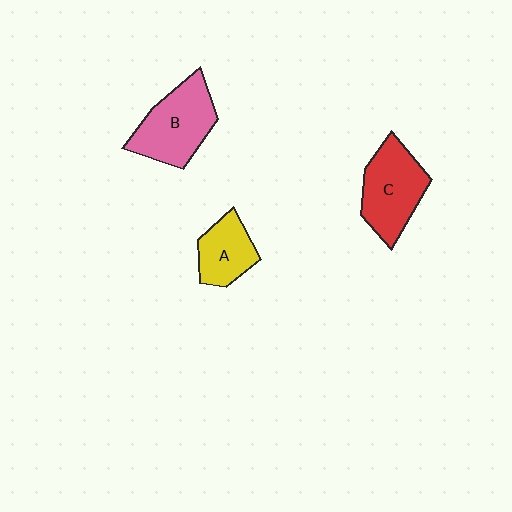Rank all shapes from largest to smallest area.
From largest to smallest: B (pink), C (red), A (yellow).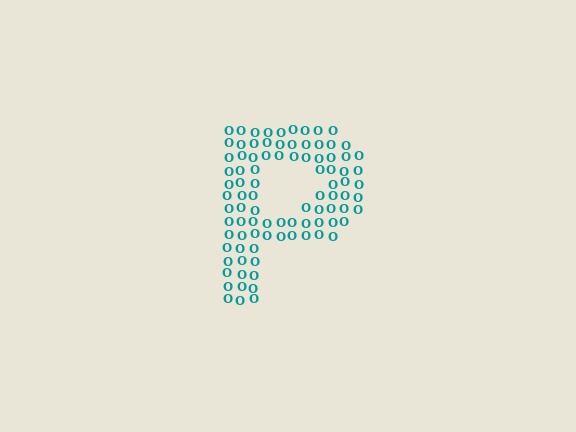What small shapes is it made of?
It is made of small letter O's.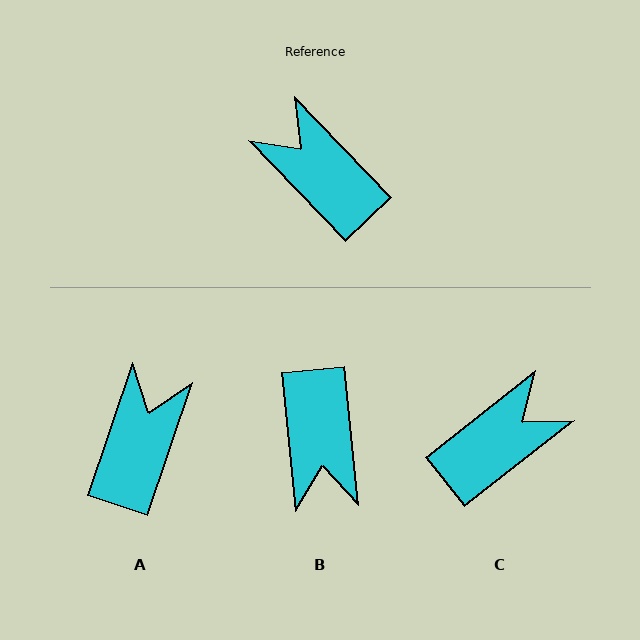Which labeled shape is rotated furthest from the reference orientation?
B, about 142 degrees away.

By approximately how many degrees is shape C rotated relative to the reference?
Approximately 96 degrees clockwise.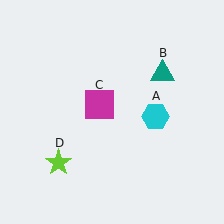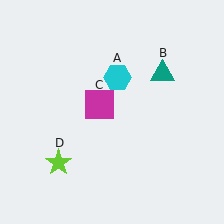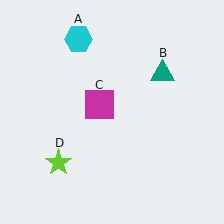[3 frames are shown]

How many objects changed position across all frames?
1 object changed position: cyan hexagon (object A).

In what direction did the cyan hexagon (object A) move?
The cyan hexagon (object A) moved up and to the left.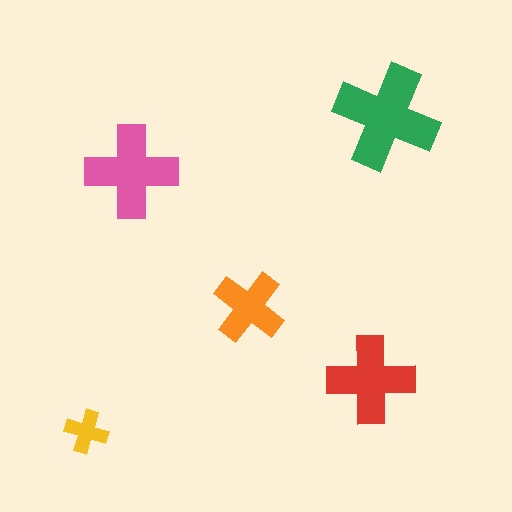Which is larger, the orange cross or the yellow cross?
The orange one.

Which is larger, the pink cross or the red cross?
The pink one.